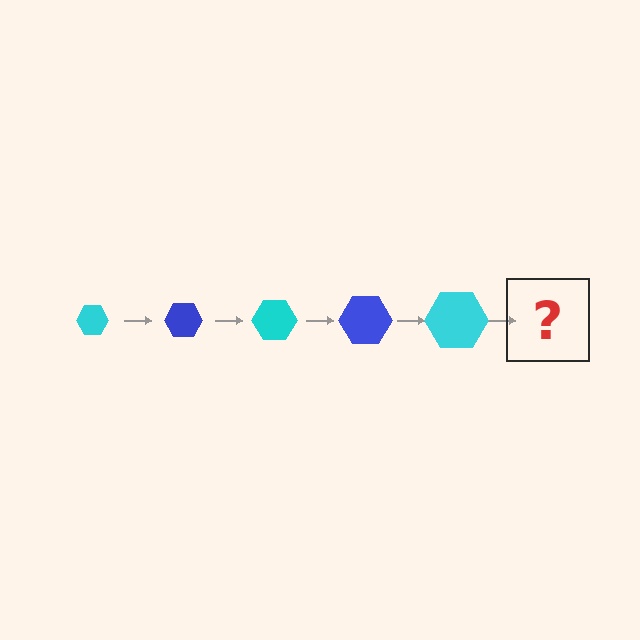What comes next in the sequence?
The next element should be a blue hexagon, larger than the previous one.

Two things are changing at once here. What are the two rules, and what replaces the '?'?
The two rules are that the hexagon grows larger each step and the color cycles through cyan and blue. The '?' should be a blue hexagon, larger than the previous one.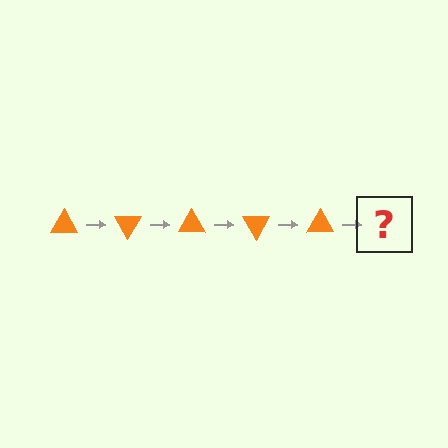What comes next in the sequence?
The next element should be an orange triangle rotated 300 degrees.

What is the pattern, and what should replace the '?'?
The pattern is that the triangle rotates 60 degrees each step. The '?' should be an orange triangle rotated 300 degrees.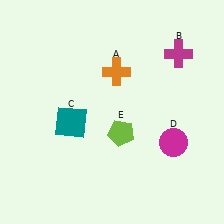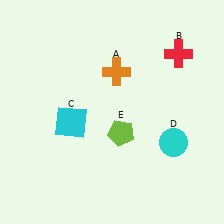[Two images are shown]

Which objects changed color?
B changed from magenta to red. C changed from teal to cyan. D changed from magenta to cyan.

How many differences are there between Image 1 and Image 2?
There are 3 differences between the two images.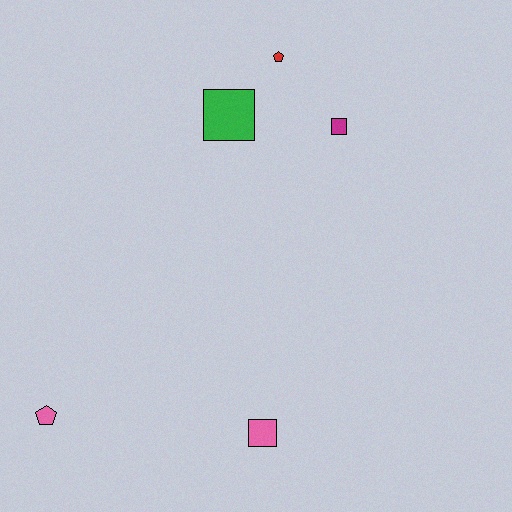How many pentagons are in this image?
There are 2 pentagons.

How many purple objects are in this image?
There are no purple objects.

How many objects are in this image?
There are 5 objects.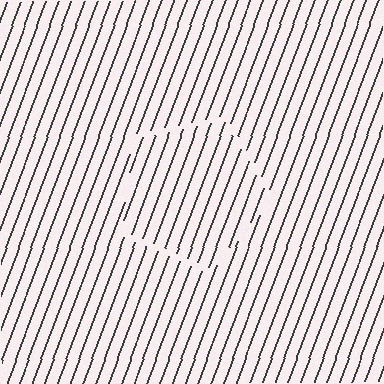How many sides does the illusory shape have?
5 sides — the line-ends trace a pentagon.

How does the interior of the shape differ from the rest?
The interior of the shape contains the same grating, shifted by half a period — the contour is defined by the phase discontinuity where line-ends from the inner and outer gratings abut.